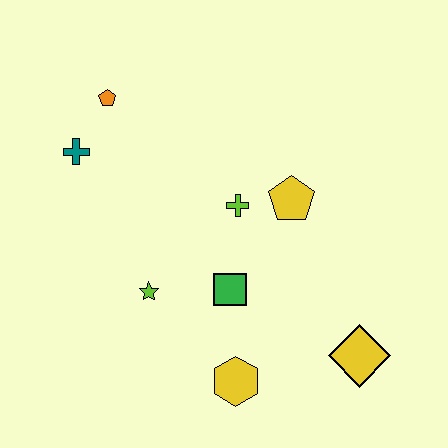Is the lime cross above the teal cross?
No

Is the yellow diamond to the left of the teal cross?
No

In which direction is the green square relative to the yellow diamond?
The green square is to the left of the yellow diamond.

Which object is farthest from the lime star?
The yellow diamond is farthest from the lime star.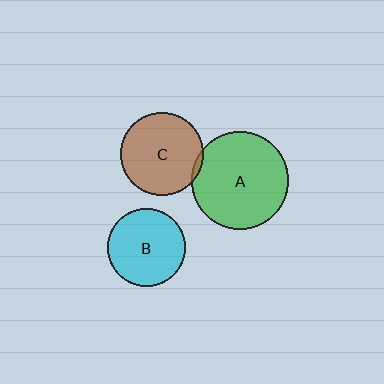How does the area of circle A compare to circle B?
Approximately 1.6 times.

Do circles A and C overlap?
Yes.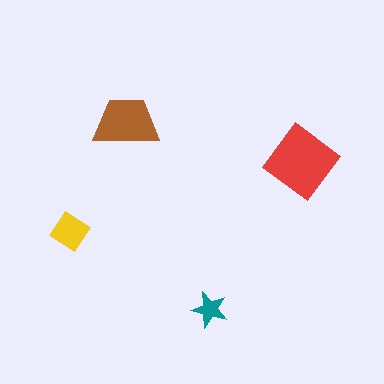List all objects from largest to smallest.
The red diamond, the brown trapezoid, the yellow diamond, the teal star.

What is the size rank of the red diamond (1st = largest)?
1st.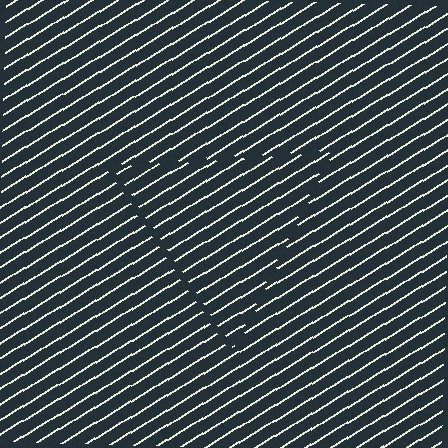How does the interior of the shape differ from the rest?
The interior of the shape contains the same grating, shifted by half a period — the contour is defined by the phase discontinuity where line-ends from the inner and outer gratings abut.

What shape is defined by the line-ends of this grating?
An illusory triangle. The interior of the shape contains the same grating, shifted by half a period — the contour is defined by the phase discontinuity where line-ends from the inner and outer gratings abut.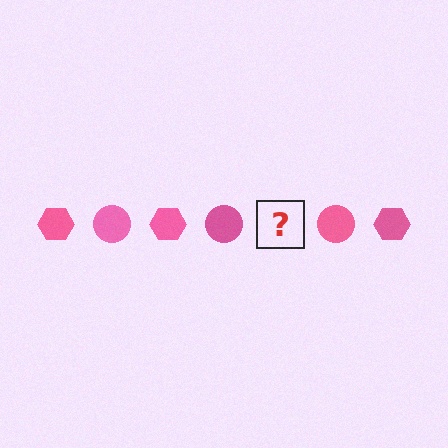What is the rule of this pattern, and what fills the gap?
The rule is that the pattern cycles through hexagon, circle shapes in pink. The gap should be filled with a pink hexagon.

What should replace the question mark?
The question mark should be replaced with a pink hexagon.